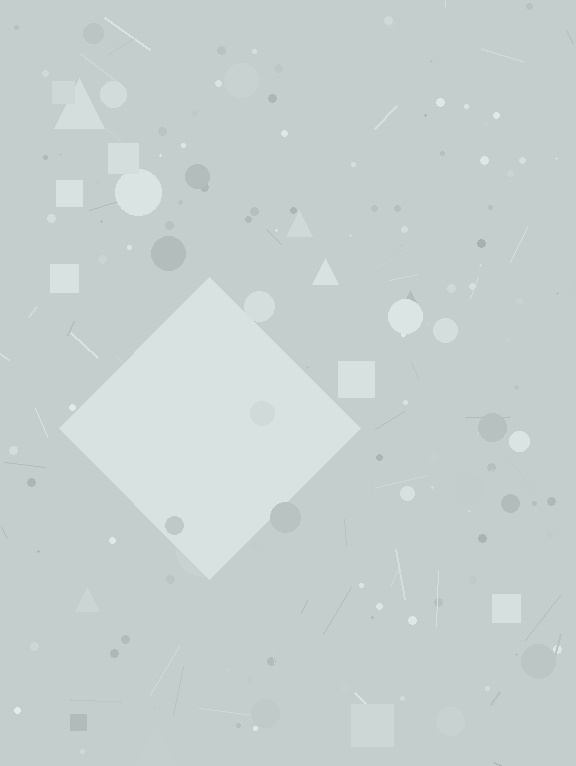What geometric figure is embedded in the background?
A diamond is embedded in the background.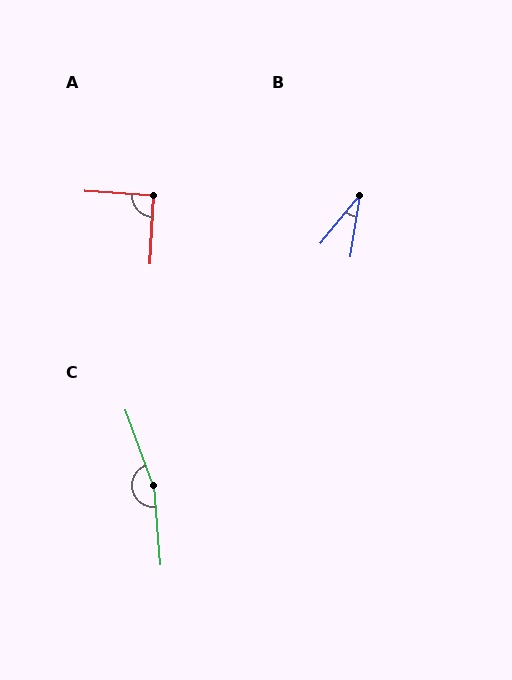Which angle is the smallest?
B, at approximately 30 degrees.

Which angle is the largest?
C, at approximately 165 degrees.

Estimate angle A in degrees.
Approximately 91 degrees.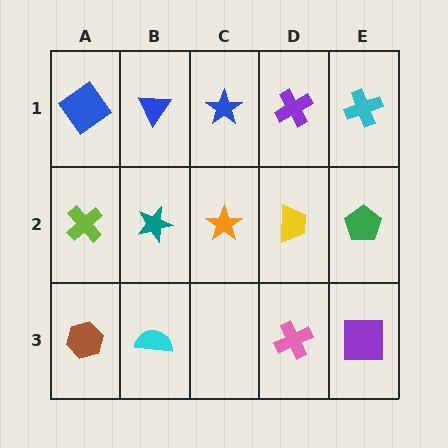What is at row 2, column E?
A green pentagon.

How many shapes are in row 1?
5 shapes.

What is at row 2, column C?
An orange star.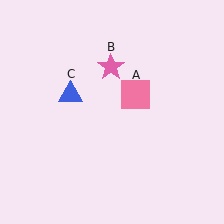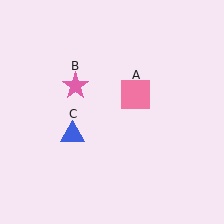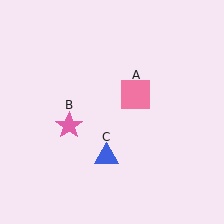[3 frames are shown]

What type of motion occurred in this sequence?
The pink star (object B), blue triangle (object C) rotated counterclockwise around the center of the scene.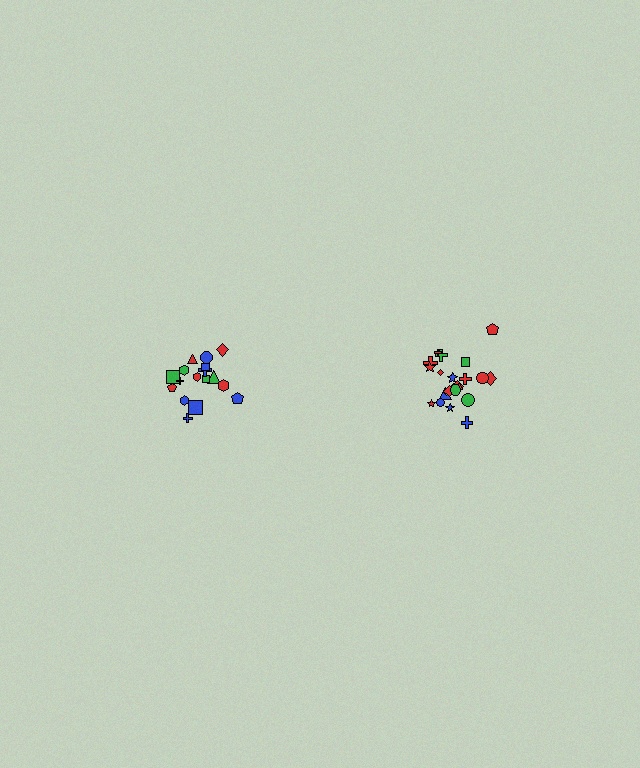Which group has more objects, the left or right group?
The right group.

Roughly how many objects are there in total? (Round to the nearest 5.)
Roughly 40 objects in total.